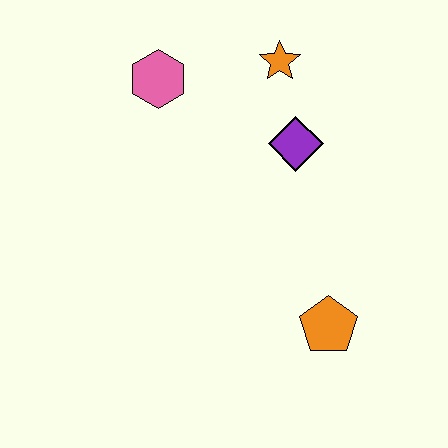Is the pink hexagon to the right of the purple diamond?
No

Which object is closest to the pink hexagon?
The orange star is closest to the pink hexagon.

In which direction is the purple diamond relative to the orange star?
The purple diamond is below the orange star.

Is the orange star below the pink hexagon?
No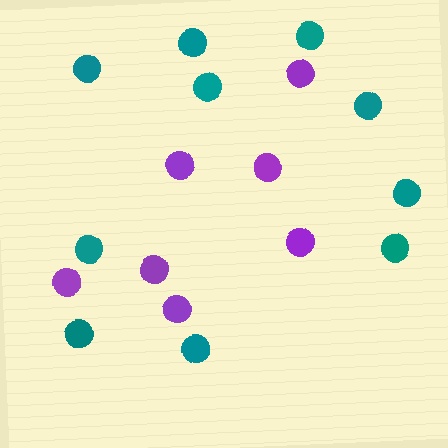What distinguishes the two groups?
There are 2 groups: one group of teal circles (10) and one group of purple circles (7).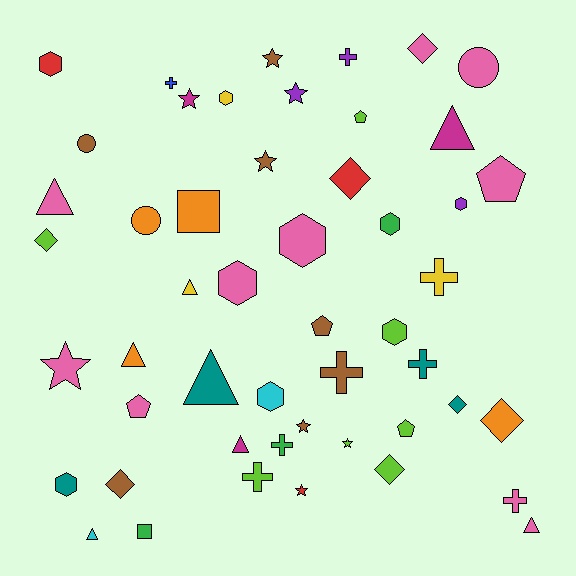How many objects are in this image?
There are 50 objects.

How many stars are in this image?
There are 8 stars.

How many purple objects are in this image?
There are 3 purple objects.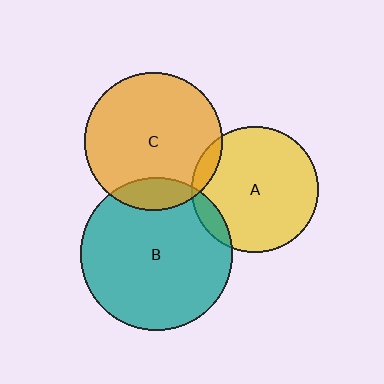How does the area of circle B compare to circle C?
Approximately 1.2 times.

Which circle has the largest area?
Circle B (teal).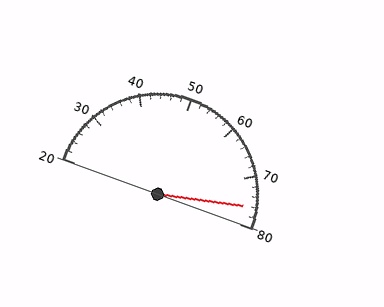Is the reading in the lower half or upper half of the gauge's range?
The reading is in the upper half of the range (20 to 80).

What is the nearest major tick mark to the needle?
The nearest major tick mark is 80.